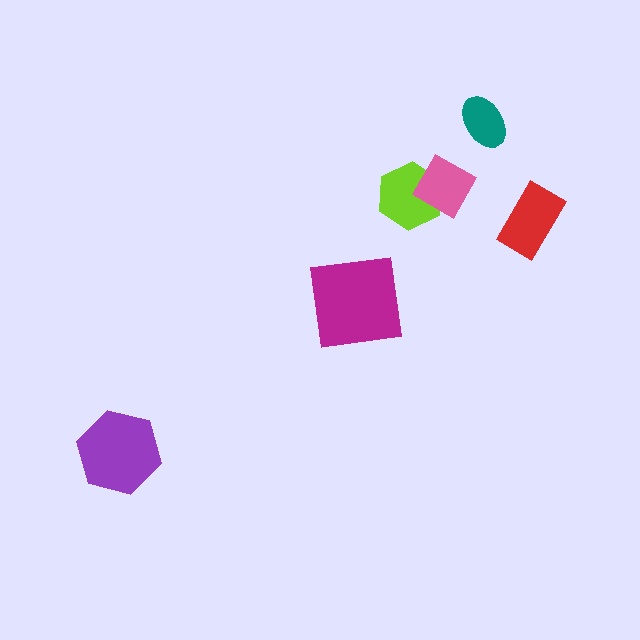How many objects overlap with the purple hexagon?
0 objects overlap with the purple hexagon.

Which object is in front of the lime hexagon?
The pink diamond is in front of the lime hexagon.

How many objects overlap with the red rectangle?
0 objects overlap with the red rectangle.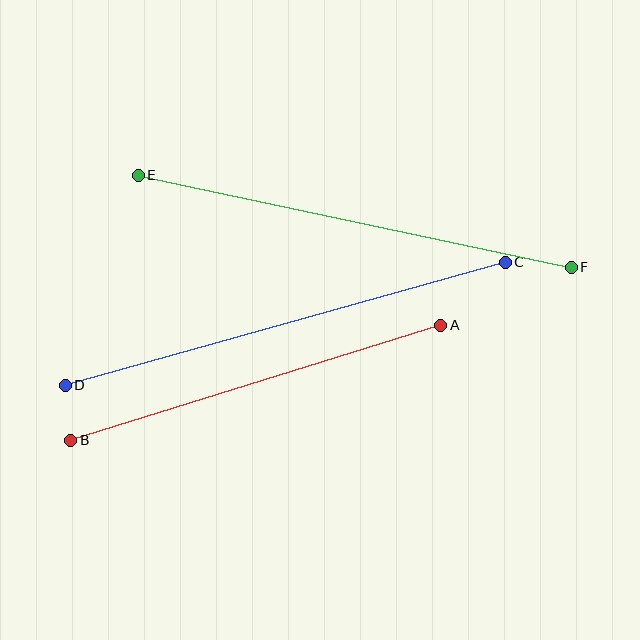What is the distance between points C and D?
The distance is approximately 457 pixels.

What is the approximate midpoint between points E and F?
The midpoint is at approximately (355, 221) pixels.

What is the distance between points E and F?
The distance is approximately 443 pixels.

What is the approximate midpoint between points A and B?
The midpoint is at approximately (256, 383) pixels.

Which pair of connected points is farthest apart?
Points C and D are farthest apart.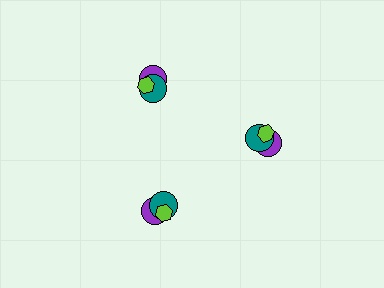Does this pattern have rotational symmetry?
Yes, this pattern has 3-fold rotational symmetry. It looks the same after rotating 120 degrees around the center.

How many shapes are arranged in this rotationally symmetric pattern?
There are 9 shapes, arranged in 3 groups of 3.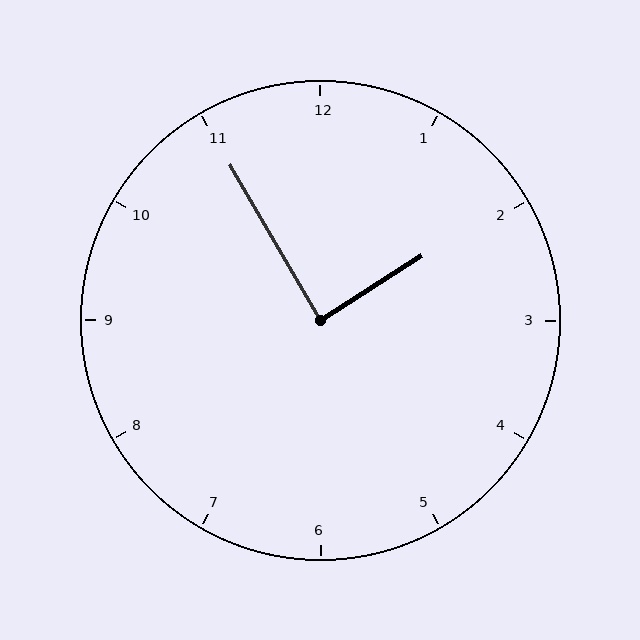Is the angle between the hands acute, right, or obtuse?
It is right.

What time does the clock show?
1:55.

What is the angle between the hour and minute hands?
Approximately 88 degrees.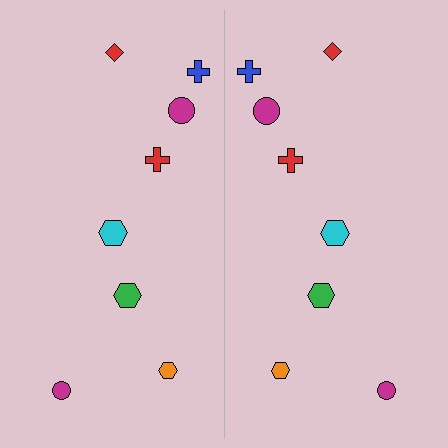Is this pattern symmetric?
Yes, this pattern has bilateral (reflection) symmetry.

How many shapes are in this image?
There are 16 shapes in this image.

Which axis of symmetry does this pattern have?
The pattern has a vertical axis of symmetry running through the center of the image.